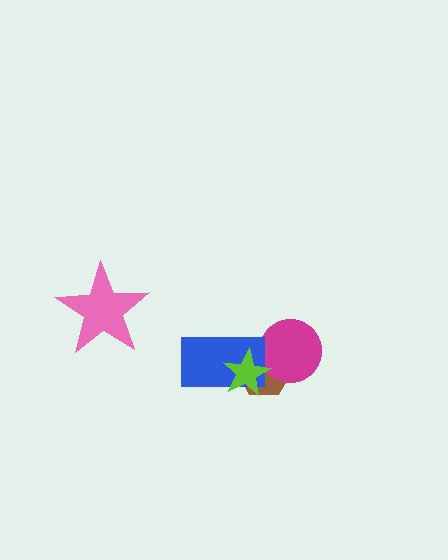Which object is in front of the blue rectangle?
The lime star is in front of the blue rectangle.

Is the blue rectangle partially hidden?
Yes, it is partially covered by another shape.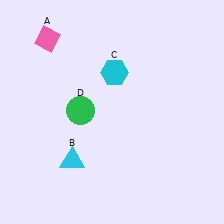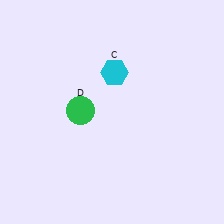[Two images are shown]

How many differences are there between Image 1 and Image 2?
There are 2 differences between the two images.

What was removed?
The pink diamond (A), the cyan triangle (B) were removed in Image 2.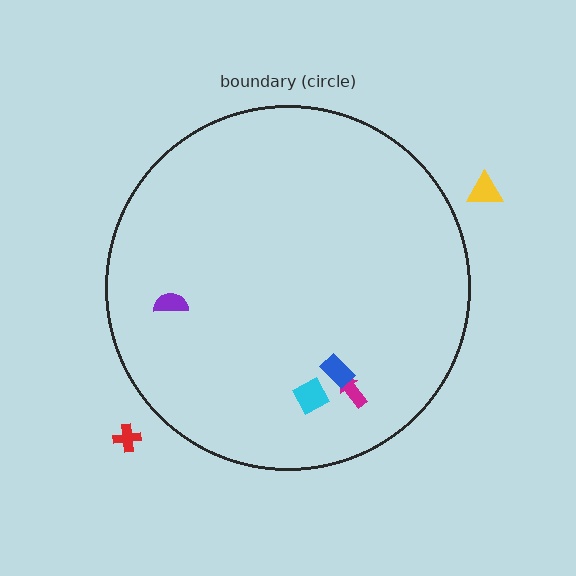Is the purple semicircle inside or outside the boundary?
Inside.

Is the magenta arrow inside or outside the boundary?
Inside.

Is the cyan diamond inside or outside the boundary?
Inside.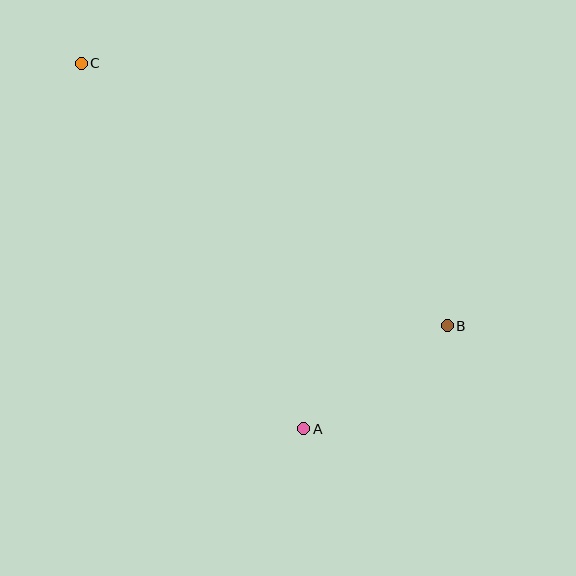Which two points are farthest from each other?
Points B and C are farthest from each other.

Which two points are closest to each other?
Points A and B are closest to each other.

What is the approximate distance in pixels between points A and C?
The distance between A and C is approximately 428 pixels.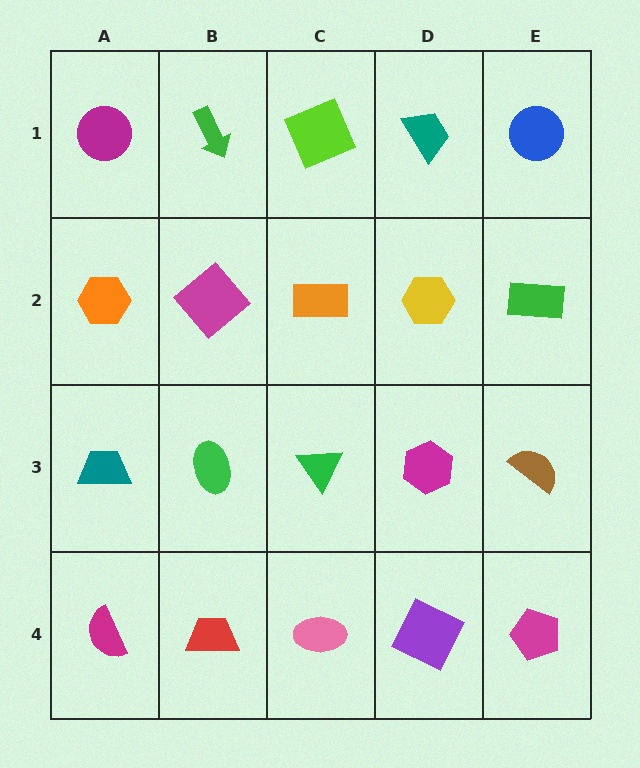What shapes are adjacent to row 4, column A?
A teal trapezoid (row 3, column A), a red trapezoid (row 4, column B).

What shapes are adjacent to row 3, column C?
An orange rectangle (row 2, column C), a pink ellipse (row 4, column C), a green ellipse (row 3, column B), a magenta hexagon (row 3, column D).